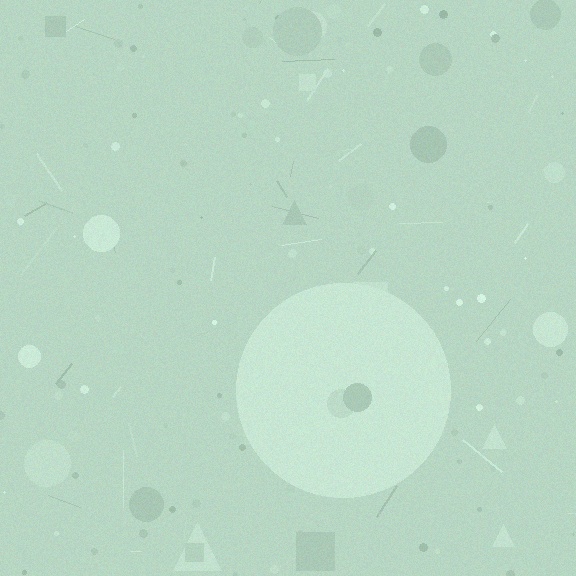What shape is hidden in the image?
A circle is hidden in the image.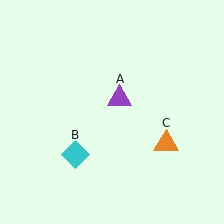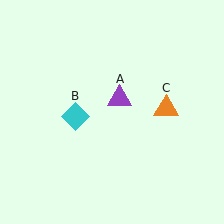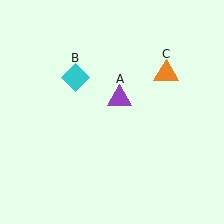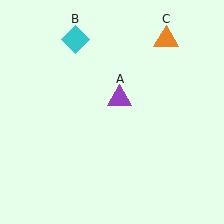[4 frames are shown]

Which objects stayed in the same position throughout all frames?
Purple triangle (object A) remained stationary.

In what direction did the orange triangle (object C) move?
The orange triangle (object C) moved up.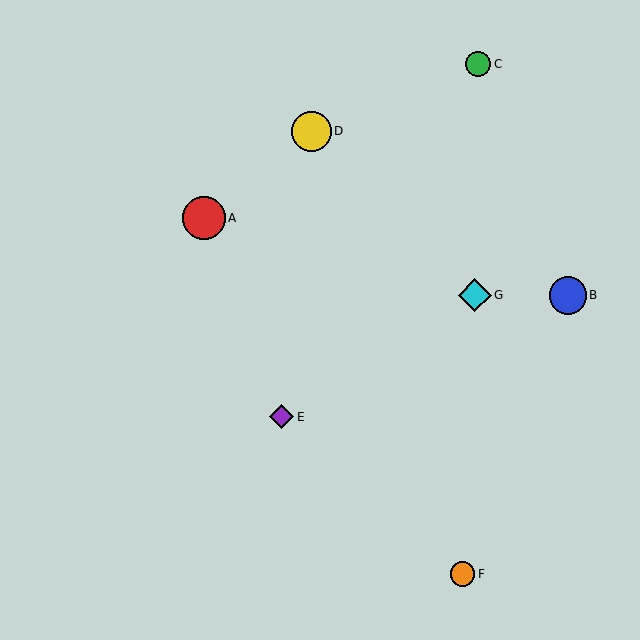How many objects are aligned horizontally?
2 objects (B, G) are aligned horizontally.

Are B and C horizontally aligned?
No, B is at y≈295 and C is at y≈64.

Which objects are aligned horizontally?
Objects B, G are aligned horizontally.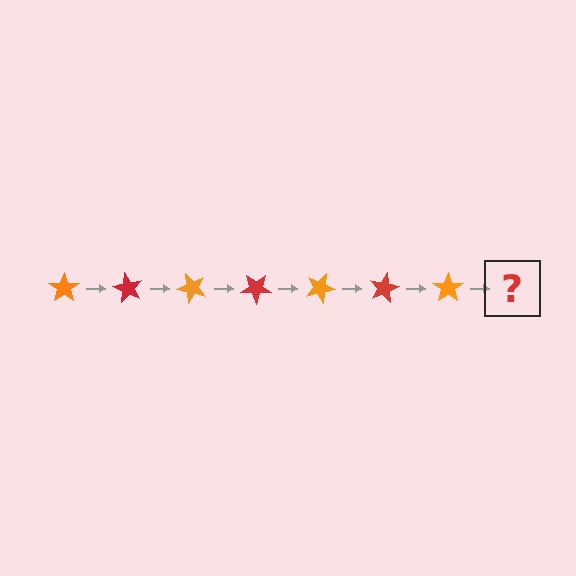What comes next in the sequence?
The next element should be a red star, rotated 420 degrees from the start.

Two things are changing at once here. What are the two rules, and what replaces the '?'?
The two rules are that it rotates 60 degrees each step and the color cycles through orange and red. The '?' should be a red star, rotated 420 degrees from the start.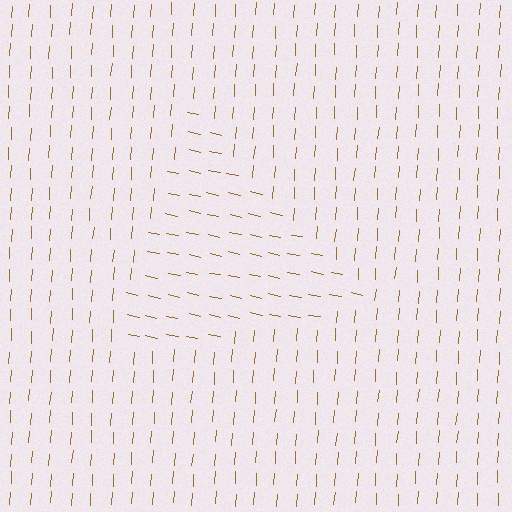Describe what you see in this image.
The image is filled with small brown line segments. A triangle region in the image has lines oriented differently from the surrounding lines, creating a visible texture boundary.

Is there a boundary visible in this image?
Yes, there is a texture boundary formed by a change in line orientation.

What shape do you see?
I see a triangle.